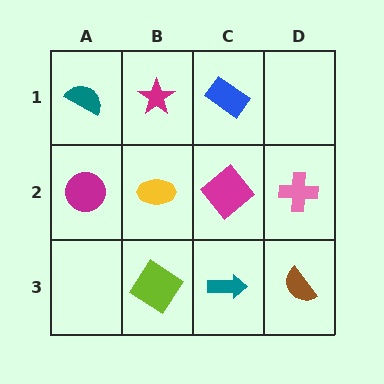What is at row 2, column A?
A magenta circle.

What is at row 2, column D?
A pink cross.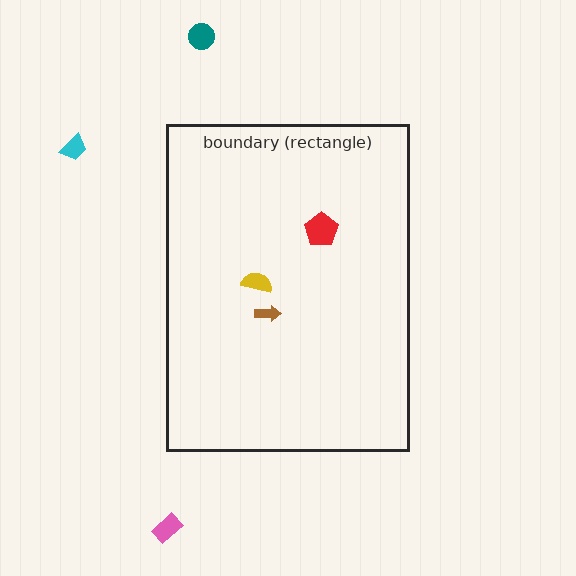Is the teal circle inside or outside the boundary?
Outside.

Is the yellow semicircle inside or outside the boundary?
Inside.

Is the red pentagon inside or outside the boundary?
Inside.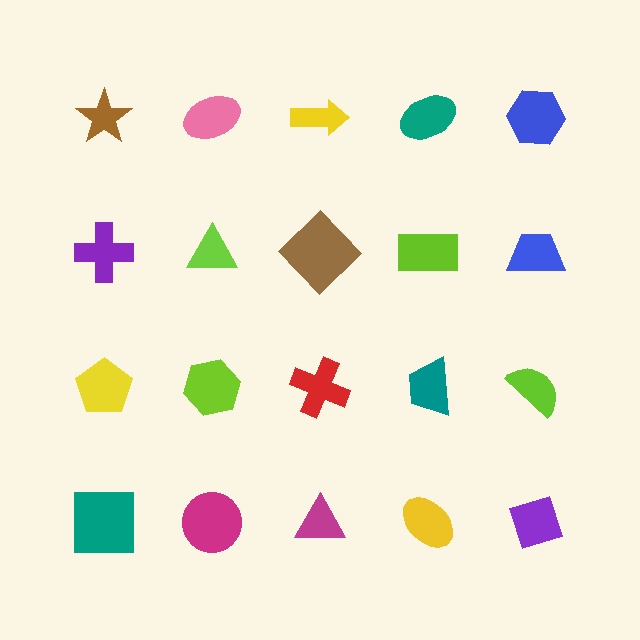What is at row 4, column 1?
A teal square.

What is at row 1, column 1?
A brown star.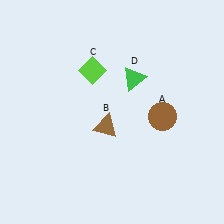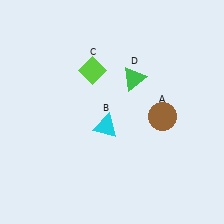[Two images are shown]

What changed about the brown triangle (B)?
In Image 1, B is brown. In Image 2, it changed to cyan.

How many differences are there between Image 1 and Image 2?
There is 1 difference between the two images.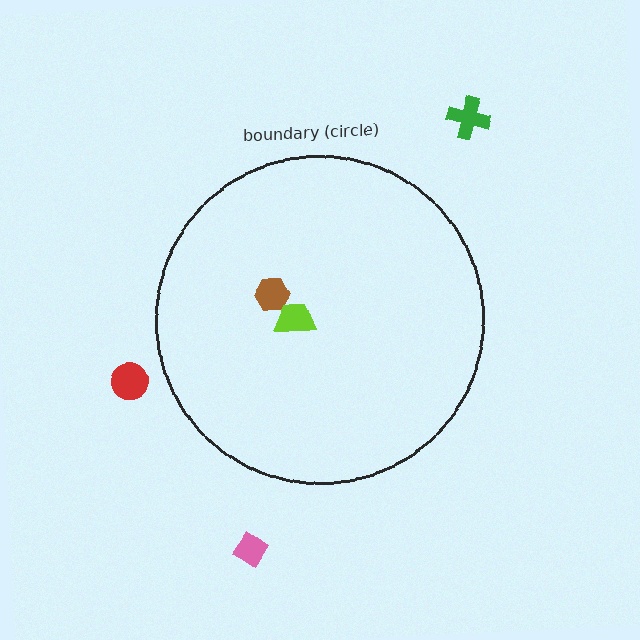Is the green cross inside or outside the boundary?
Outside.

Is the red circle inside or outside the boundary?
Outside.